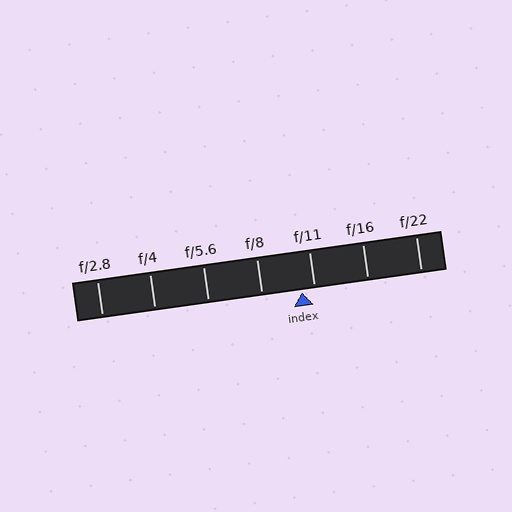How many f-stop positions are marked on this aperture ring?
There are 7 f-stop positions marked.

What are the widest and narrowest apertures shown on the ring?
The widest aperture shown is f/2.8 and the narrowest is f/22.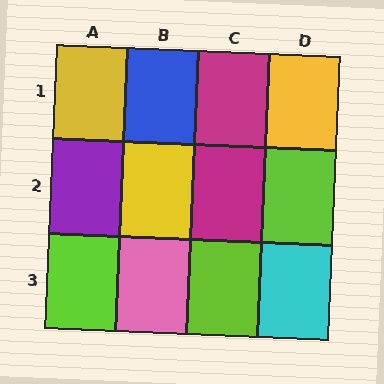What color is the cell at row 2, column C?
Magenta.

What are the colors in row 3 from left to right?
Lime, pink, lime, cyan.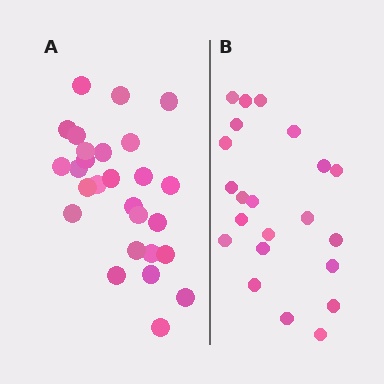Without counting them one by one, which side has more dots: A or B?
Region A (the left region) has more dots.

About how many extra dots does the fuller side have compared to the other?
Region A has about 5 more dots than region B.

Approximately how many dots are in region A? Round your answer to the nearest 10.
About 30 dots. (The exact count is 27, which rounds to 30.)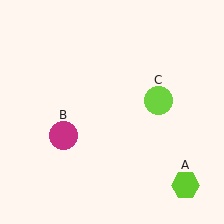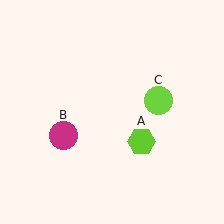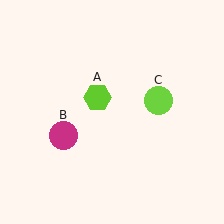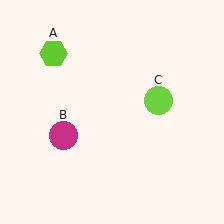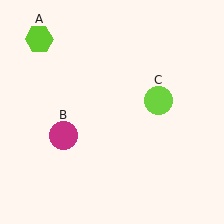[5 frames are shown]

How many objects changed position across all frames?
1 object changed position: lime hexagon (object A).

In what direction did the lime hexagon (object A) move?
The lime hexagon (object A) moved up and to the left.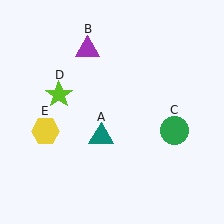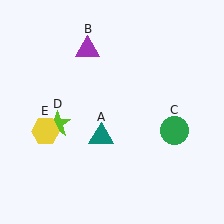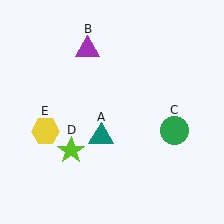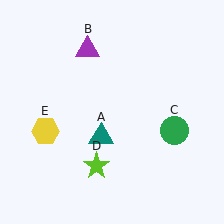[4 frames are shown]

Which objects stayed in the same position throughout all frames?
Teal triangle (object A) and purple triangle (object B) and green circle (object C) and yellow hexagon (object E) remained stationary.